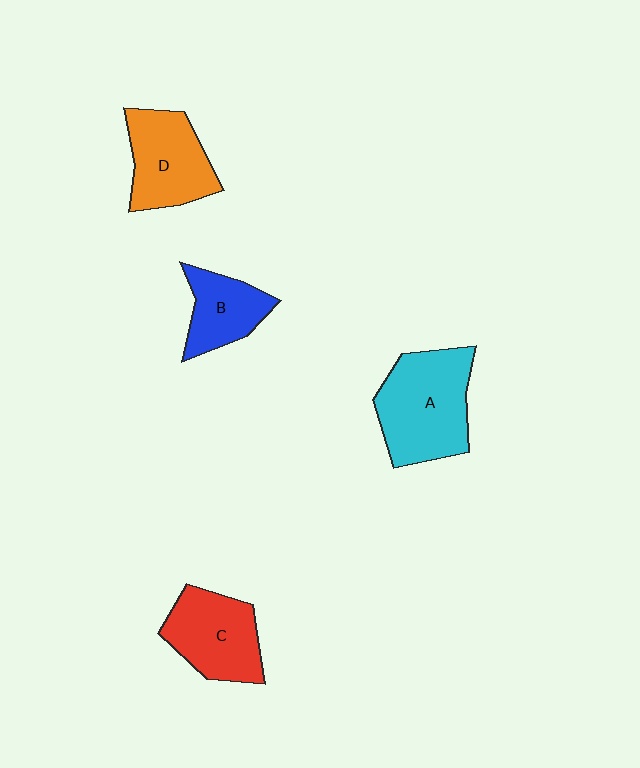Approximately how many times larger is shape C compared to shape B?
Approximately 1.4 times.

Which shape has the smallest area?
Shape B (blue).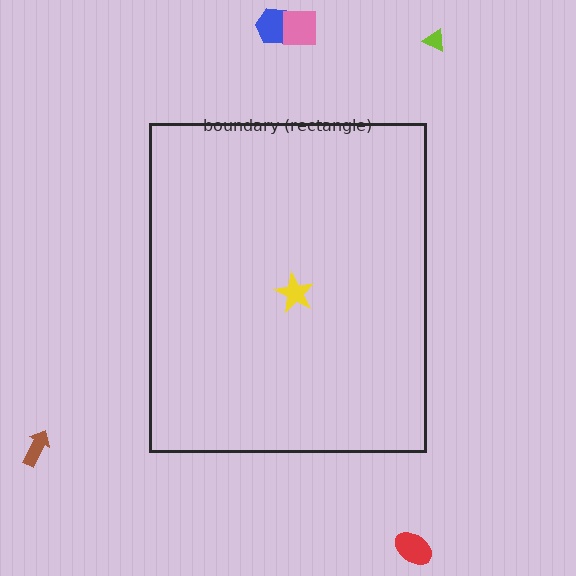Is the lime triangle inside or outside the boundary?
Outside.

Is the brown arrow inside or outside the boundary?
Outside.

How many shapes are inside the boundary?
1 inside, 5 outside.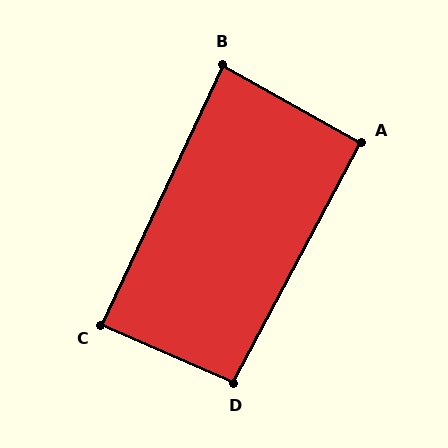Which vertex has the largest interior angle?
D, at approximately 94 degrees.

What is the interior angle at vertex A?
Approximately 91 degrees (approximately right).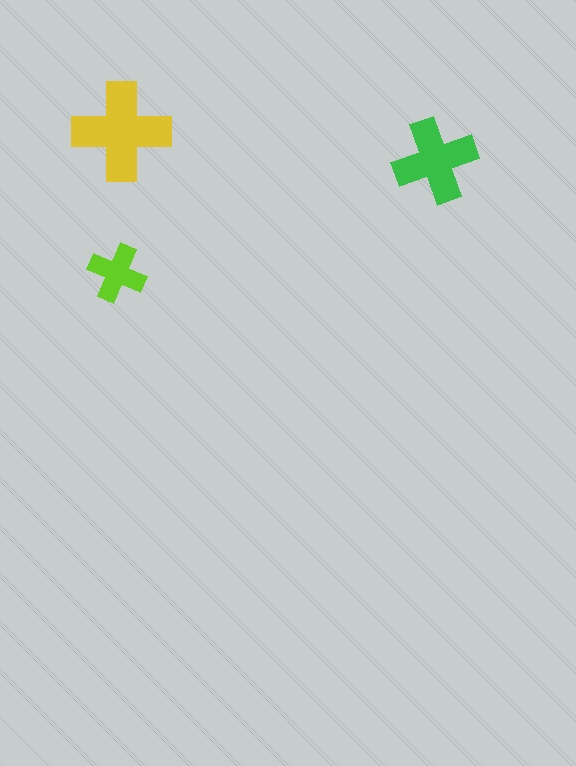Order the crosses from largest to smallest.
the yellow one, the green one, the lime one.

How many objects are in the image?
There are 3 objects in the image.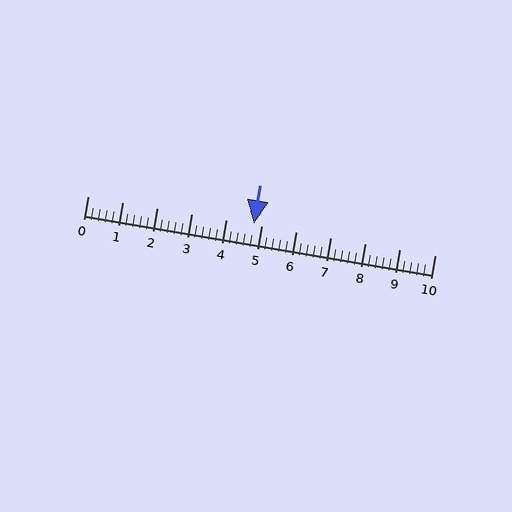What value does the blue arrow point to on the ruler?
The blue arrow points to approximately 4.8.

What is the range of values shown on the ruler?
The ruler shows values from 0 to 10.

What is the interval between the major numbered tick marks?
The major tick marks are spaced 1 units apart.